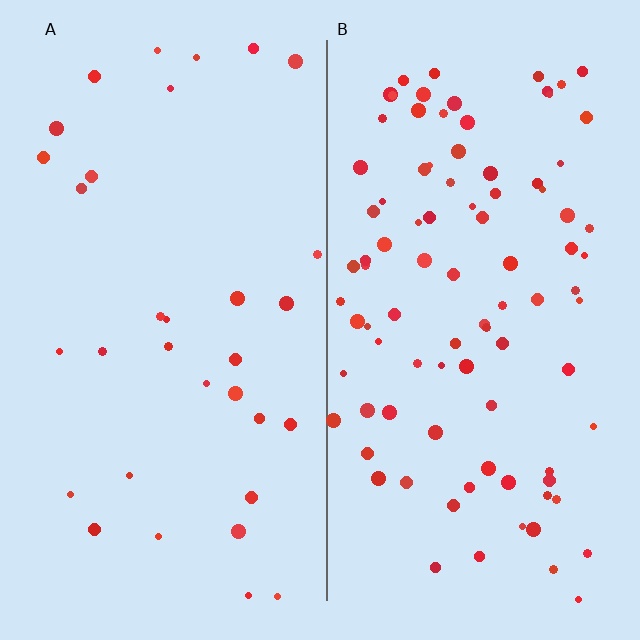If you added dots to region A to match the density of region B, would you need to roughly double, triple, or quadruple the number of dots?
Approximately triple.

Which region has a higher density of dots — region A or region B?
B (the right).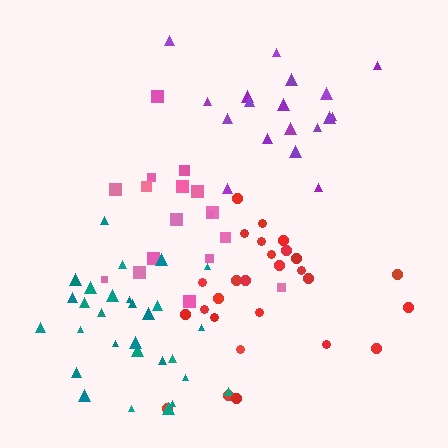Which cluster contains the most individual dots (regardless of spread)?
Teal (30).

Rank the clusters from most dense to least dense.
teal, pink, red, purple.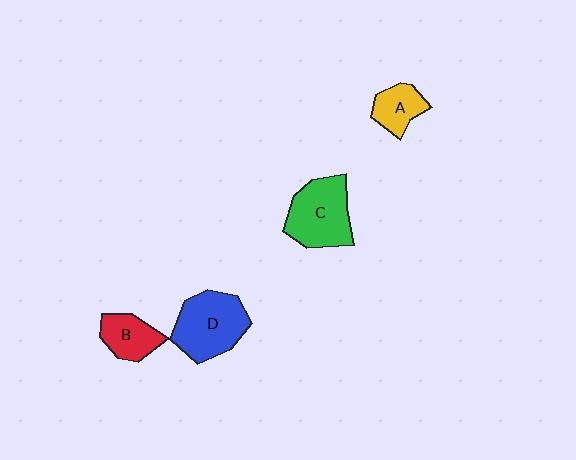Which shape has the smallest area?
Shape A (yellow).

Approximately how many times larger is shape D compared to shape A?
Approximately 2.0 times.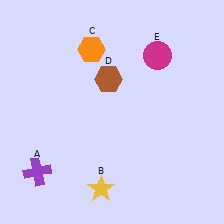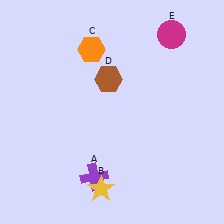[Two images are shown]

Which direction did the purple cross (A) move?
The purple cross (A) moved right.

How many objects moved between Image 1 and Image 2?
2 objects moved between the two images.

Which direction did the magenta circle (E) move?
The magenta circle (E) moved up.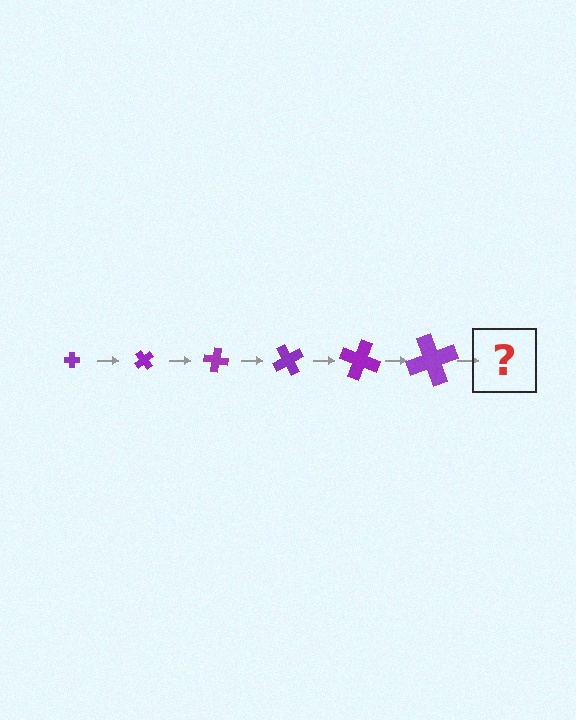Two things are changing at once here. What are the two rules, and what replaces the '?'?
The two rules are that the cross grows larger each step and it rotates 50 degrees each step. The '?' should be a cross, larger than the previous one and rotated 300 degrees from the start.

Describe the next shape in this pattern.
It should be a cross, larger than the previous one and rotated 300 degrees from the start.